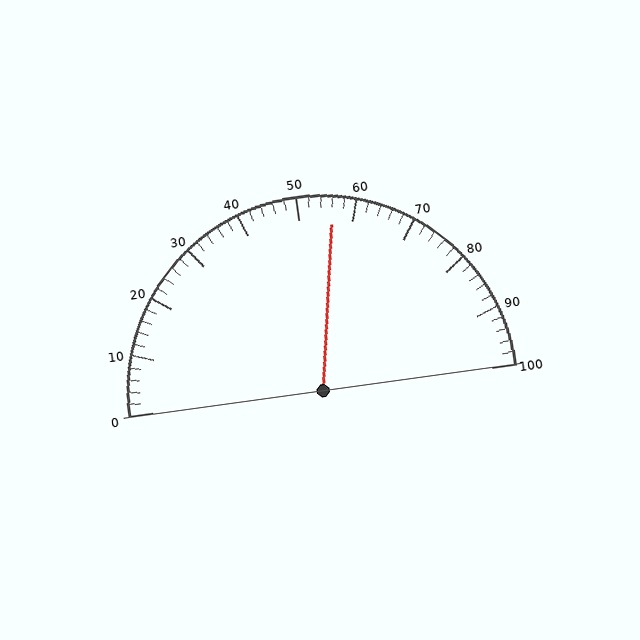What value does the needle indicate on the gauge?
The needle indicates approximately 56.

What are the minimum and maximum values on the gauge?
The gauge ranges from 0 to 100.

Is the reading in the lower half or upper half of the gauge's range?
The reading is in the upper half of the range (0 to 100).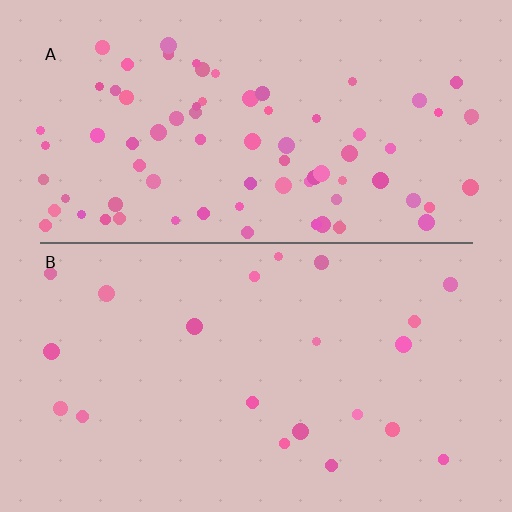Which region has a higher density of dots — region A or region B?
A (the top).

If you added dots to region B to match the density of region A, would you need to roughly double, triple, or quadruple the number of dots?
Approximately quadruple.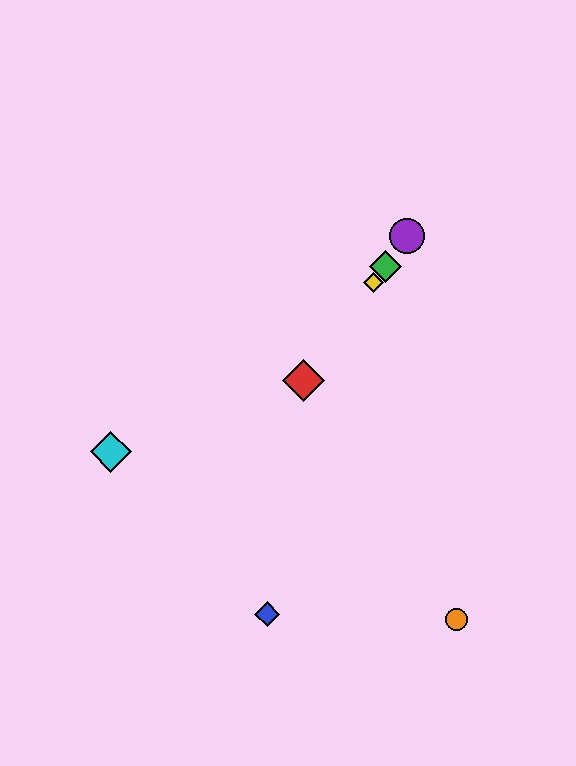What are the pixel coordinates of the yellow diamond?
The yellow diamond is at (374, 283).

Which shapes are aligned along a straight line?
The red diamond, the green diamond, the yellow diamond, the purple circle are aligned along a straight line.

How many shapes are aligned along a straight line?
4 shapes (the red diamond, the green diamond, the yellow diamond, the purple circle) are aligned along a straight line.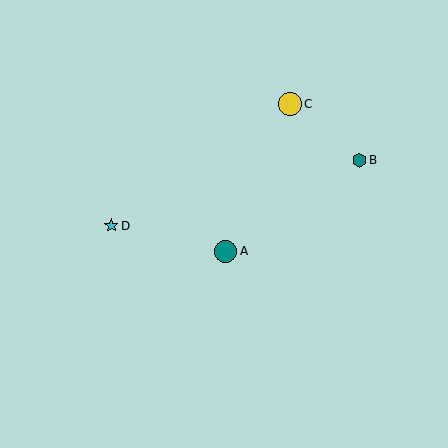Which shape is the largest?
The yellow circle (labeled C) is the largest.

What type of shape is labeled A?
Shape A is a teal circle.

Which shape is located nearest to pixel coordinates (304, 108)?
The yellow circle (labeled C) at (290, 104) is nearest to that location.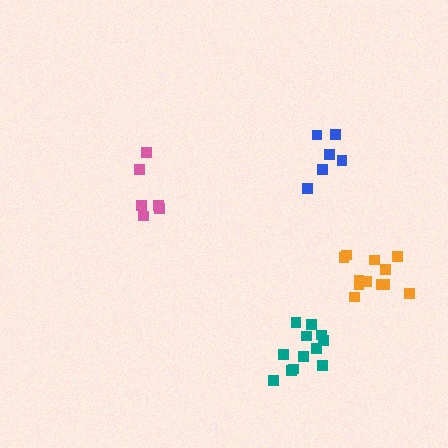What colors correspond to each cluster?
The clusters are colored: blue, orange, pink, teal.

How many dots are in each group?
Group 1: 6 dots, Group 2: 12 dots, Group 3: 6 dots, Group 4: 12 dots (36 total).